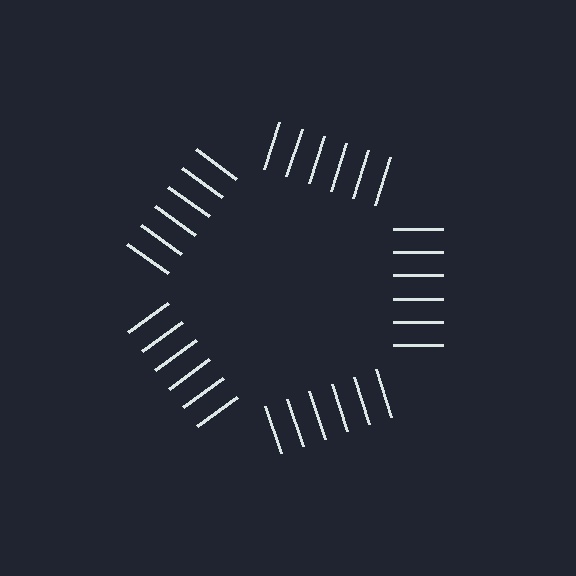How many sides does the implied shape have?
5 sides — the line-ends trace a pentagon.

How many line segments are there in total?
30 — 6 along each of the 5 edges.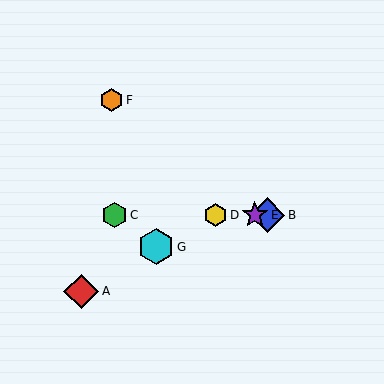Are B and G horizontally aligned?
No, B is at y≈215 and G is at y≈247.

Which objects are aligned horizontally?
Objects B, C, D, E are aligned horizontally.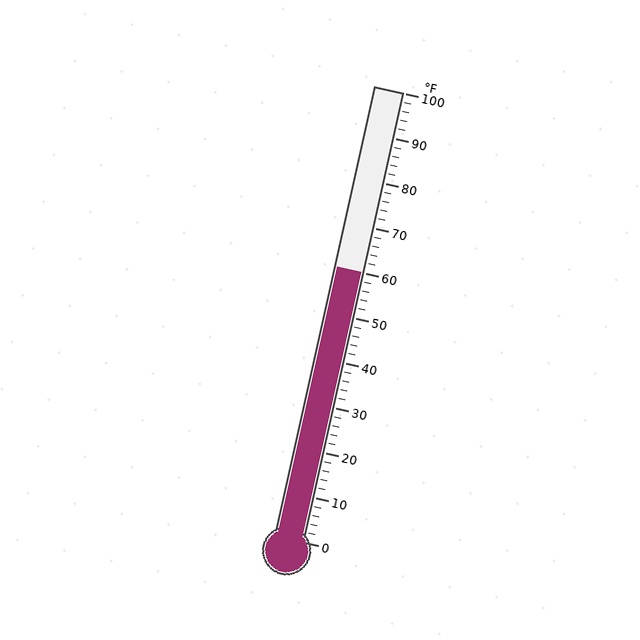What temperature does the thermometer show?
The thermometer shows approximately 60°F.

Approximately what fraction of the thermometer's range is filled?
The thermometer is filled to approximately 60% of its range.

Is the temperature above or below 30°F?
The temperature is above 30°F.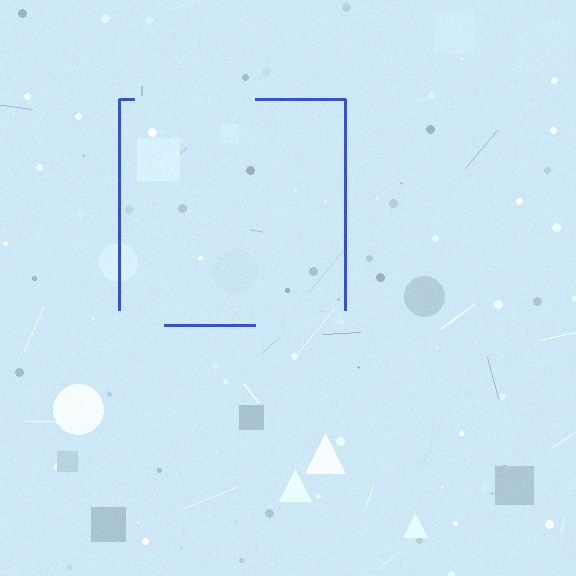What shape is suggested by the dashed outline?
The dashed outline suggests a square.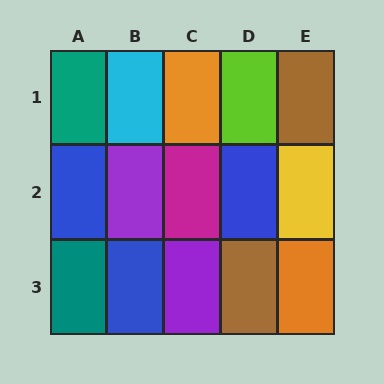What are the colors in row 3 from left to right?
Teal, blue, purple, brown, orange.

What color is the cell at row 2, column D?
Blue.